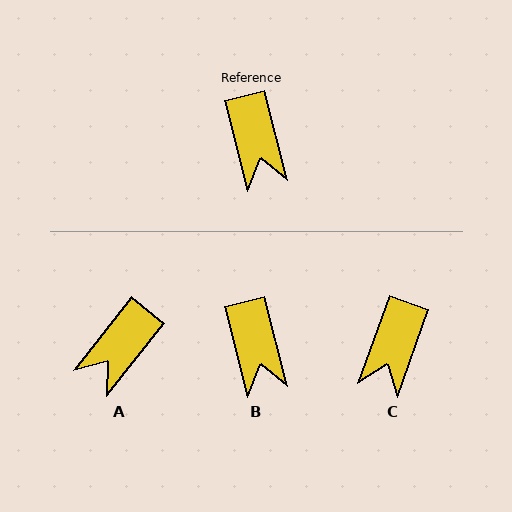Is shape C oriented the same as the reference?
No, it is off by about 34 degrees.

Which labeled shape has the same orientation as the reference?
B.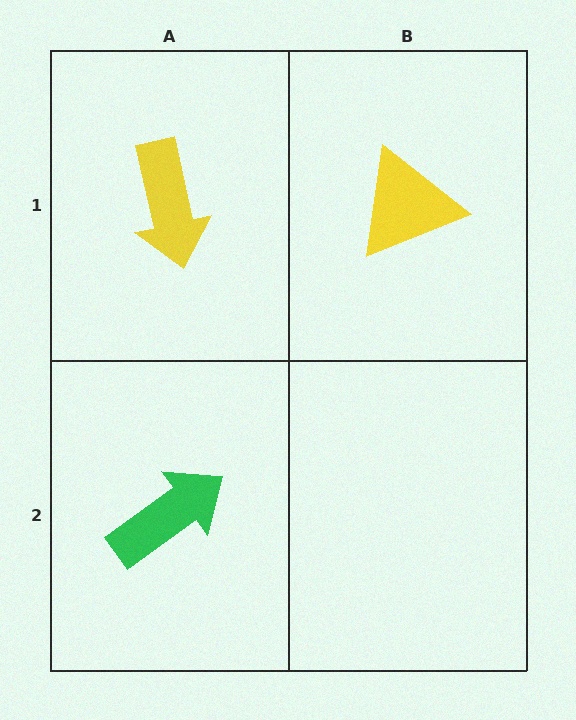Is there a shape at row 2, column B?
No, that cell is empty.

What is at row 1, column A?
A yellow arrow.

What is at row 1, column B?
A yellow triangle.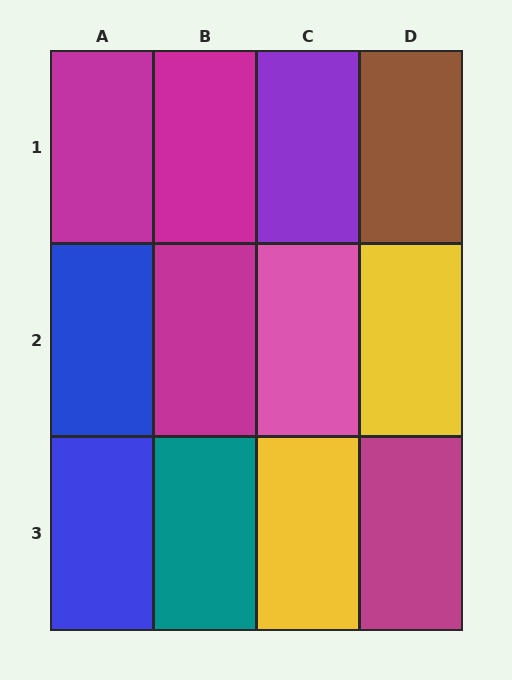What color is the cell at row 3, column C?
Yellow.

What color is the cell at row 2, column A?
Blue.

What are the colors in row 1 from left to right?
Magenta, magenta, purple, brown.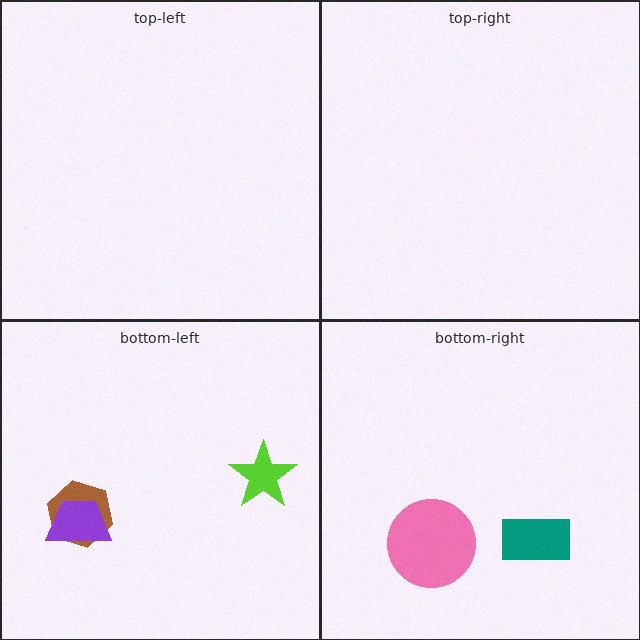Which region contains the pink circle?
The bottom-right region.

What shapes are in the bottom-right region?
The teal rectangle, the pink circle.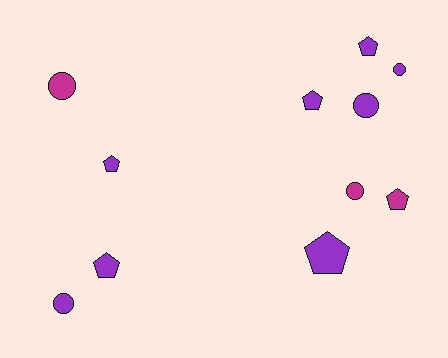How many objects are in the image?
There are 11 objects.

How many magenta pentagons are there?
There is 1 magenta pentagon.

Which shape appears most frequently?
Pentagon, with 6 objects.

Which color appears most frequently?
Purple, with 8 objects.